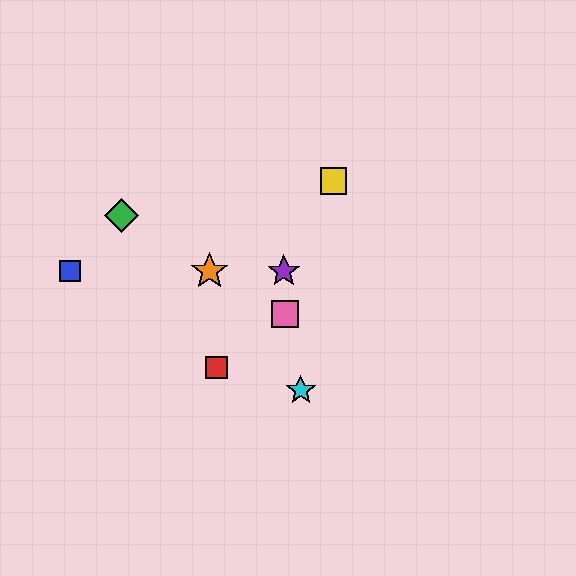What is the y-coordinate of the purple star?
The purple star is at y≈271.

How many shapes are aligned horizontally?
3 shapes (the blue square, the purple star, the orange star) are aligned horizontally.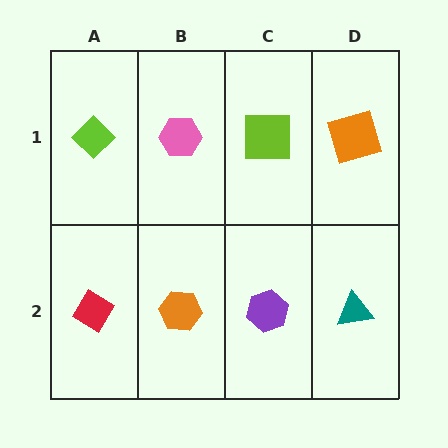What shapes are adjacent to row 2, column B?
A pink hexagon (row 1, column B), a red diamond (row 2, column A), a purple hexagon (row 2, column C).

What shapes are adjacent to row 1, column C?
A purple hexagon (row 2, column C), a pink hexagon (row 1, column B), an orange square (row 1, column D).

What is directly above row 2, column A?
A lime diamond.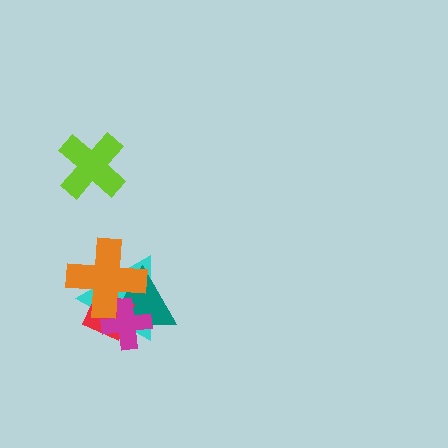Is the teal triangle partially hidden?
Yes, it is partially covered by another shape.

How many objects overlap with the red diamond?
4 objects overlap with the red diamond.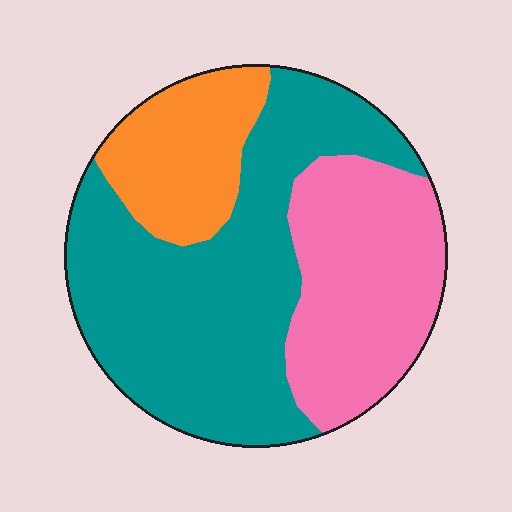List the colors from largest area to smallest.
From largest to smallest: teal, pink, orange.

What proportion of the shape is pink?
Pink takes up about one third (1/3) of the shape.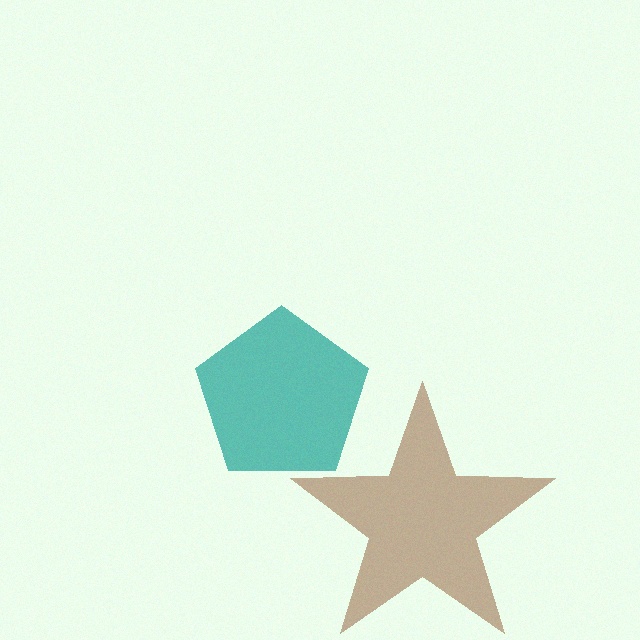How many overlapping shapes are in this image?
There are 2 overlapping shapes in the image.